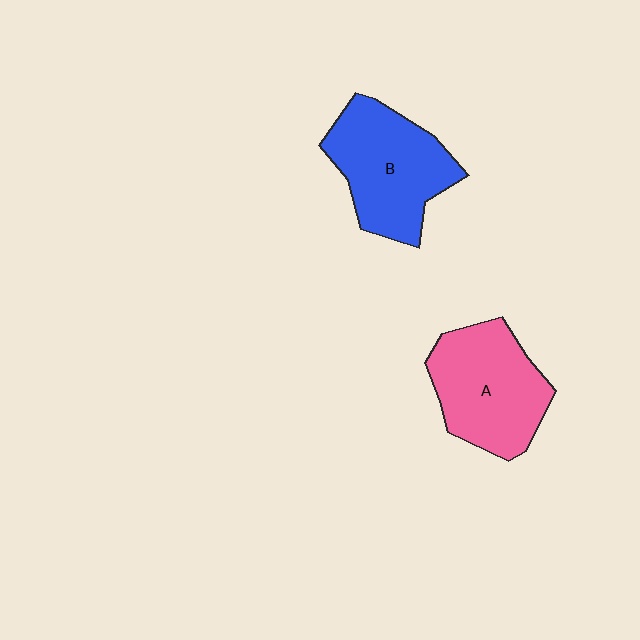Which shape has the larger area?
Shape B (blue).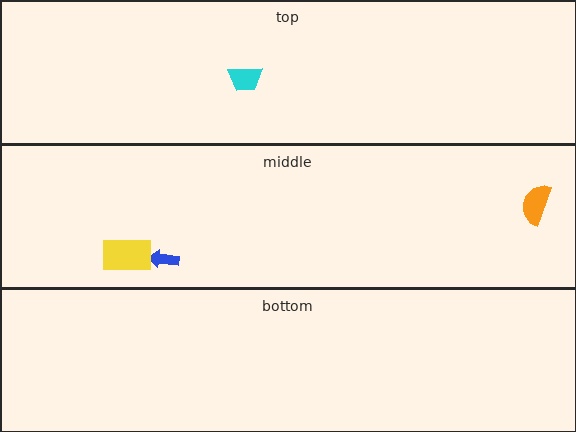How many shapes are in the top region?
1.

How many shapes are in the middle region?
3.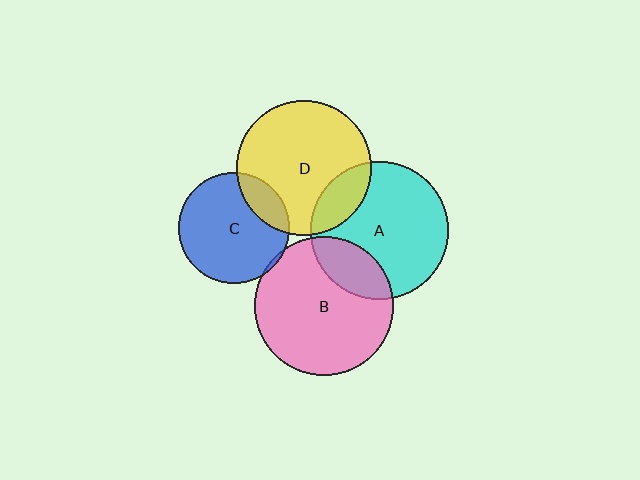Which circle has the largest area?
Circle B (pink).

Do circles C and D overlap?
Yes.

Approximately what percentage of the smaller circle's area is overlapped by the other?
Approximately 20%.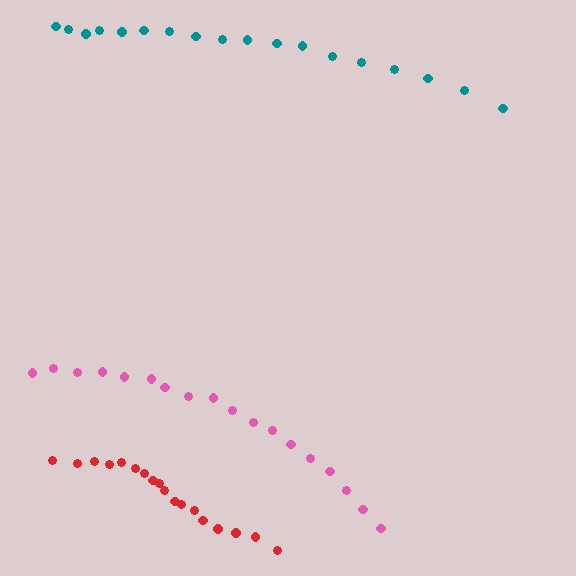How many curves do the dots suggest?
There are 3 distinct paths.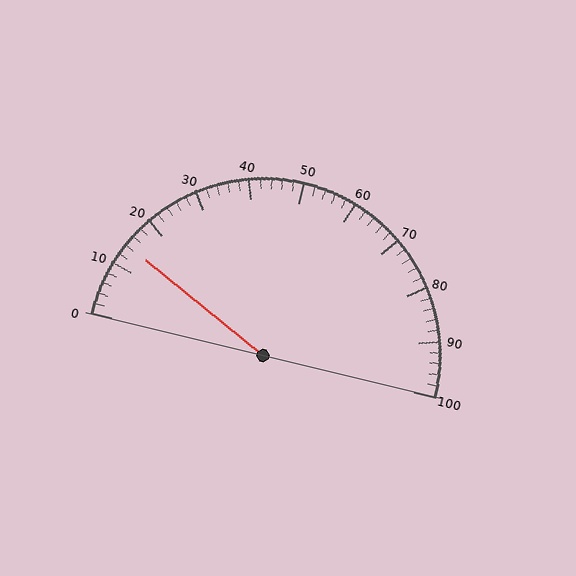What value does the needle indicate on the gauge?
The needle indicates approximately 14.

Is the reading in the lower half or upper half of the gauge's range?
The reading is in the lower half of the range (0 to 100).